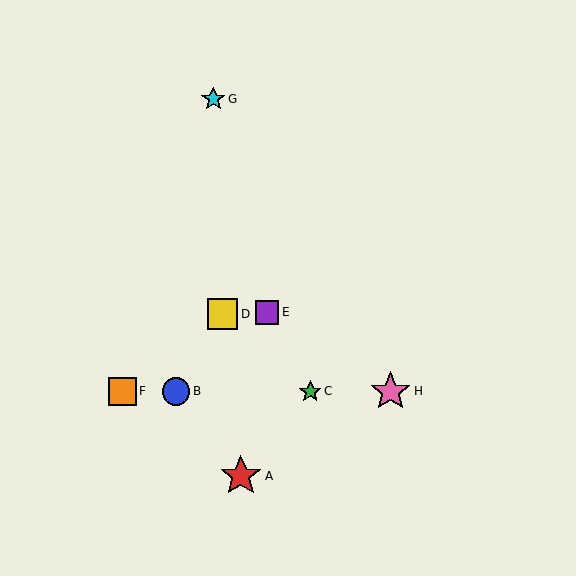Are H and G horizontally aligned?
No, H is at y≈392 and G is at y≈99.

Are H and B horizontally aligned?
Yes, both are at y≈392.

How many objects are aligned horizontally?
4 objects (B, C, F, H) are aligned horizontally.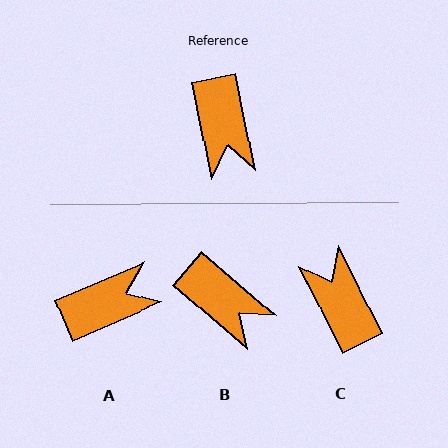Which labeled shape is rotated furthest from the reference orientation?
C, about 165 degrees away.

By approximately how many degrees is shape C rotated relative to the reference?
Approximately 165 degrees clockwise.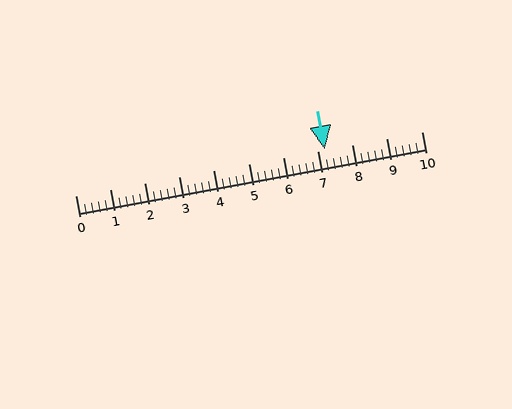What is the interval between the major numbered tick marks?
The major tick marks are spaced 1 units apart.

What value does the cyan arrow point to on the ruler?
The cyan arrow points to approximately 7.2.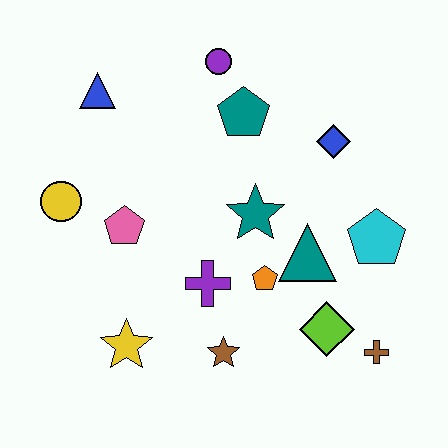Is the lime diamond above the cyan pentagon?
No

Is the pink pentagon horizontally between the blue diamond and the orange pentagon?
No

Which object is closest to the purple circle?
The teal pentagon is closest to the purple circle.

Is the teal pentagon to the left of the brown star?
No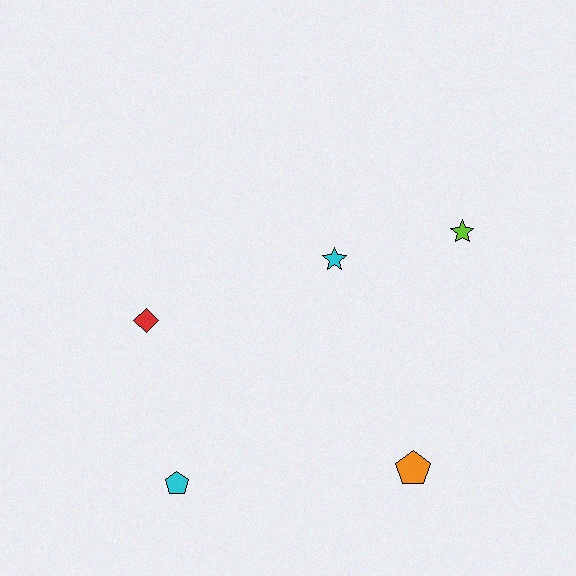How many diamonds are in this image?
There is 1 diamond.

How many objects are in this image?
There are 5 objects.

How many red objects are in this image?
There is 1 red object.